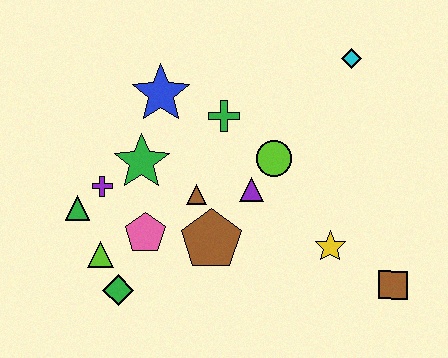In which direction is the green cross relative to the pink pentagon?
The green cross is above the pink pentagon.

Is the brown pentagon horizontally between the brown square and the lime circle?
No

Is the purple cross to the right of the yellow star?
No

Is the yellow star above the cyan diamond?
No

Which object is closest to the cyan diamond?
The lime circle is closest to the cyan diamond.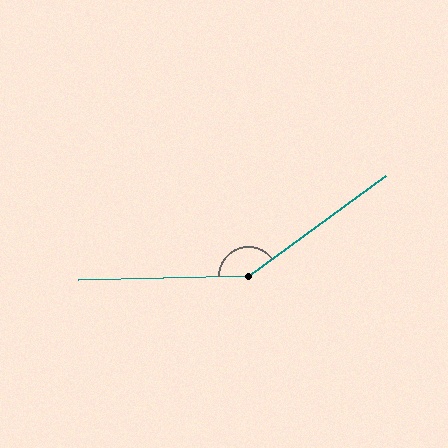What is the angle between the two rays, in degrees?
Approximately 145 degrees.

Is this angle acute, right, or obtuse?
It is obtuse.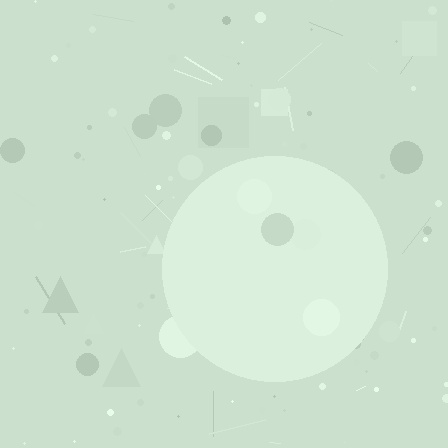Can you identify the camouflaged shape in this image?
The camouflaged shape is a circle.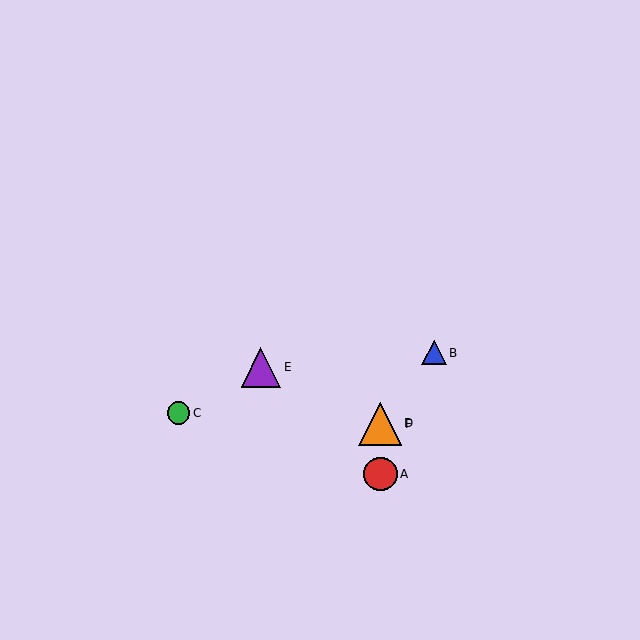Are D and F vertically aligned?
Yes, both are at x≈380.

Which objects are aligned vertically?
Objects A, D, F are aligned vertically.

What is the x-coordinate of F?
Object F is at x≈380.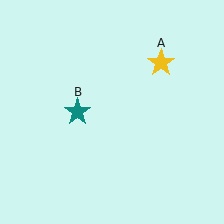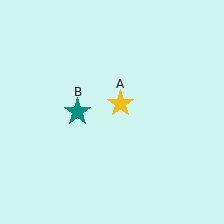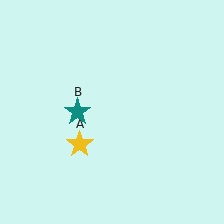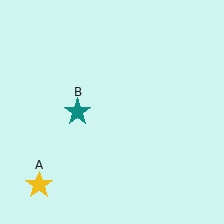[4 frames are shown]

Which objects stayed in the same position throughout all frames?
Teal star (object B) remained stationary.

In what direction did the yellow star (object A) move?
The yellow star (object A) moved down and to the left.